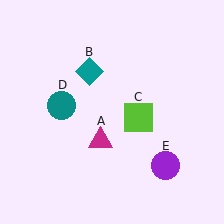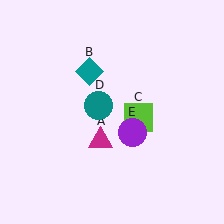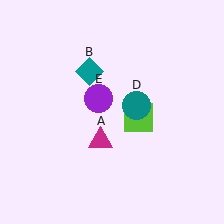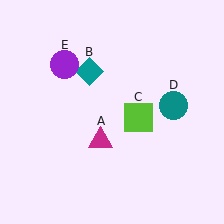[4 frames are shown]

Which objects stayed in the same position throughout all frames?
Magenta triangle (object A) and teal diamond (object B) and lime square (object C) remained stationary.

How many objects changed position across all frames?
2 objects changed position: teal circle (object D), purple circle (object E).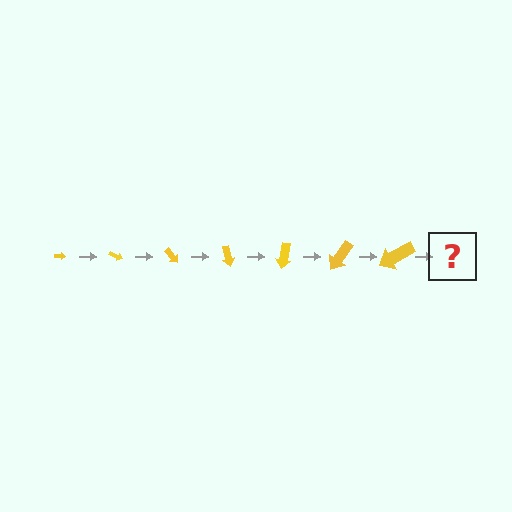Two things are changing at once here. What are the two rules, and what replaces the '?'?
The two rules are that the arrow grows larger each step and it rotates 25 degrees each step. The '?' should be an arrow, larger than the previous one and rotated 175 degrees from the start.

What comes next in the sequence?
The next element should be an arrow, larger than the previous one and rotated 175 degrees from the start.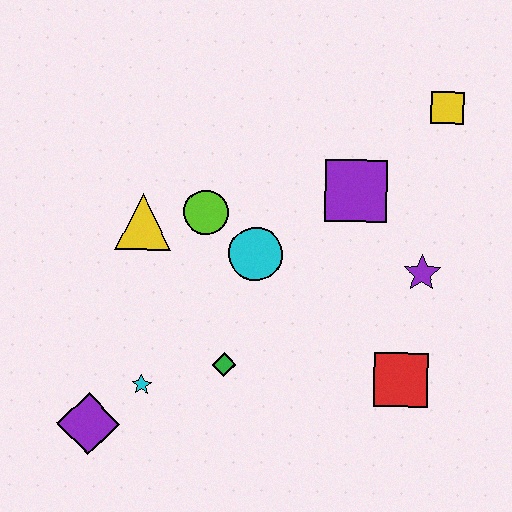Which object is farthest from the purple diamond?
The yellow square is farthest from the purple diamond.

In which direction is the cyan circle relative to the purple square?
The cyan circle is to the left of the purple square.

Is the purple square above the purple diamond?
Yes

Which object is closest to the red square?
The purple star is closest to the red square.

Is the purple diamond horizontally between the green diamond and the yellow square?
No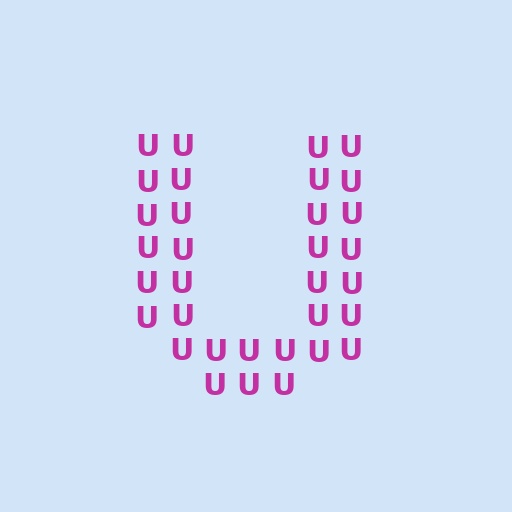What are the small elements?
The small elements are letter U's.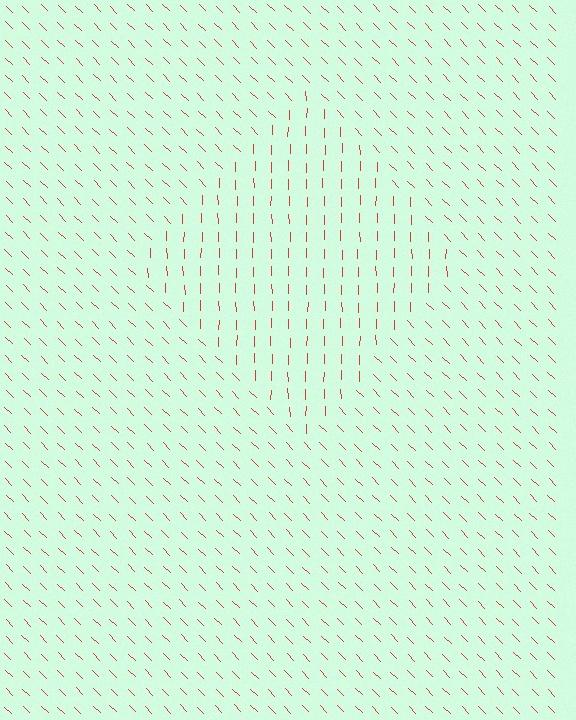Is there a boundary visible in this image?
Yes, there is a texture boundary formed by a change in line orientation.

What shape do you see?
I see a diamond.